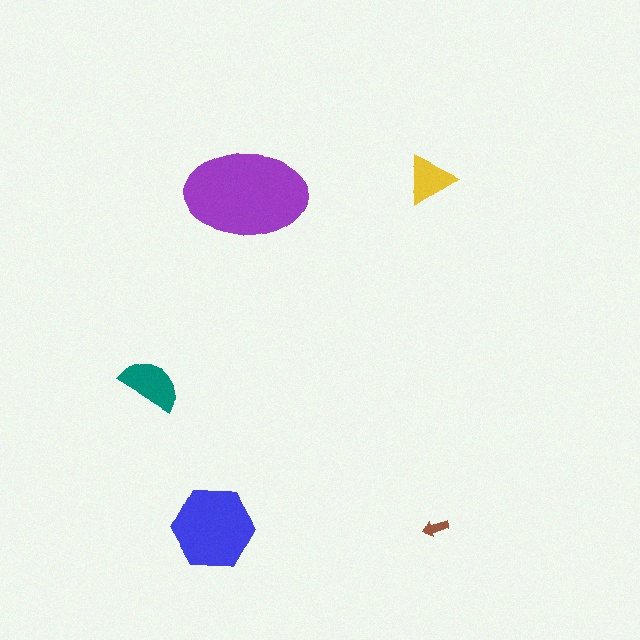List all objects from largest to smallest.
The purple ellipse, the blue hexagon, the teal semicircle, the yellow triangle, the brown arrow.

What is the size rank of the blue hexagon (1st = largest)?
2nd.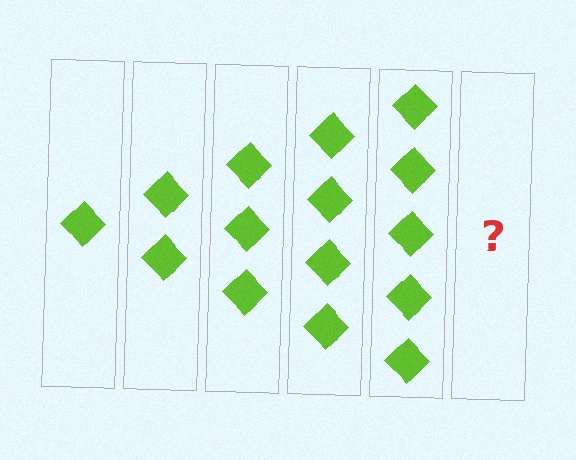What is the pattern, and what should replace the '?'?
The pattern is that each step adds one more diamond. The '?' should be 6 diamonds.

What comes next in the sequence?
The next element should be 6 diamonds.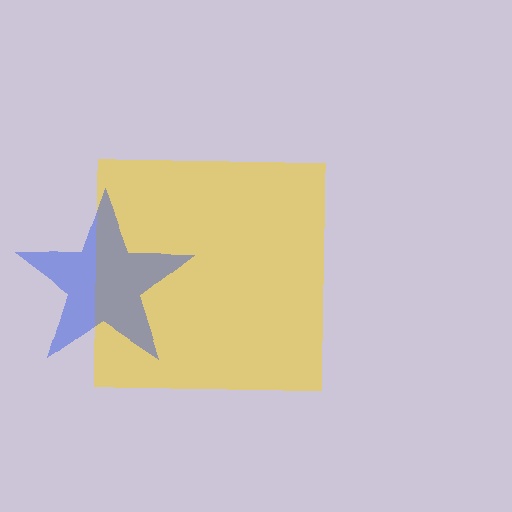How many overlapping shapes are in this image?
There are 2 overlapping shapes in the image.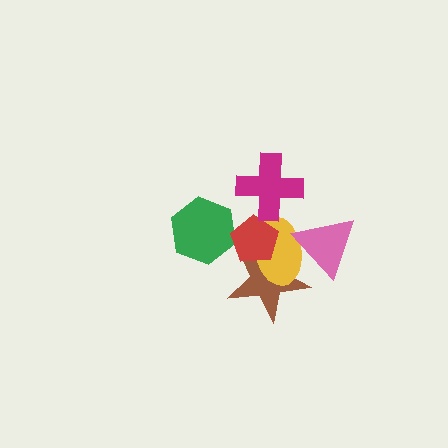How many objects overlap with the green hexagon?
1 object overlaps with the green hexagon.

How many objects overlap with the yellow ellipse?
3 objects overlap with the yellow ellipse.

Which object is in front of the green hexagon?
The red pentagon is in front of the green hexagon.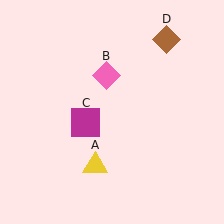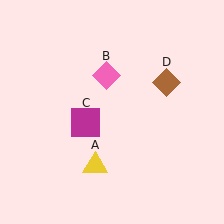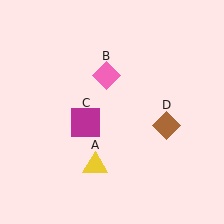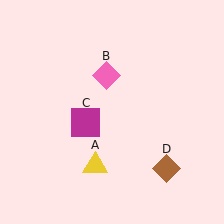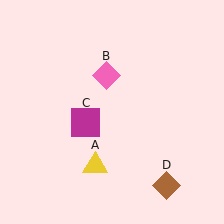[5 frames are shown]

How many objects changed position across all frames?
1 object changed position: brown diamond (object D).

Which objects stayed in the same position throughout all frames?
Yellow triangle (object A) and pink diamond (object B) and magenta square (object C) remained stationary.